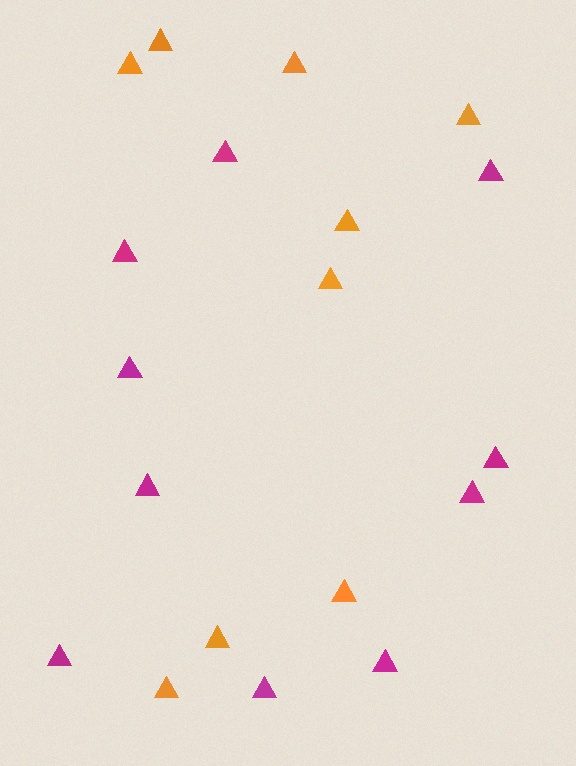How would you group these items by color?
There are 2 groups: one group of magenta triangles (10) and one group of orange triangles (9).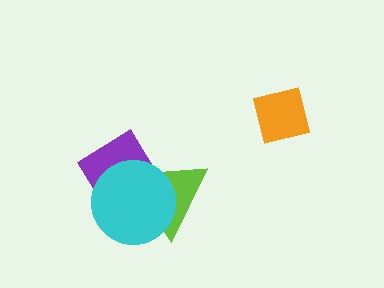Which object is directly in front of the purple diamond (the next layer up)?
The lime triangle is directly in front of the purple diamond.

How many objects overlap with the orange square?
0 objects overlap with the orange square.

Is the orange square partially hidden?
No, no other shape covers it.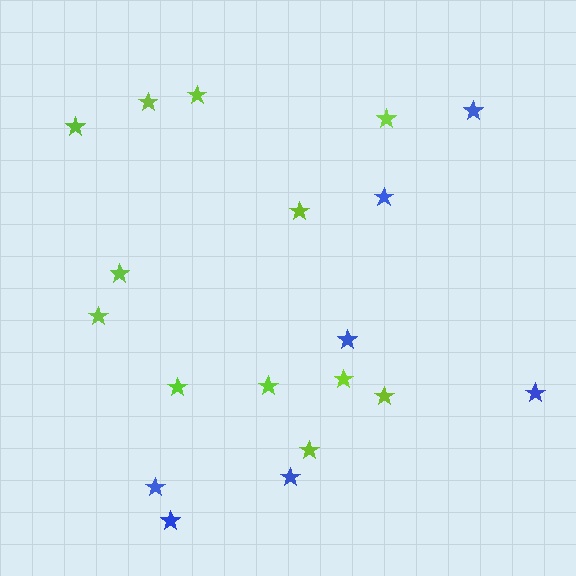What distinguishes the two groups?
There are 2 groups: one group of blue stars (7) and one group of lime stars (12).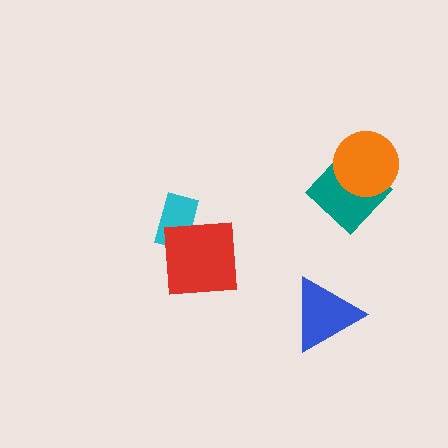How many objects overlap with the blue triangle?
0 objects overlap with the blue triangle.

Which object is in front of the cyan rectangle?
The red square is in front of the cyan rectangle.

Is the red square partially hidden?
No, no other shape covers it.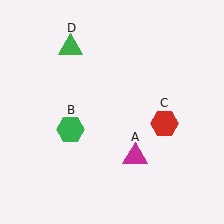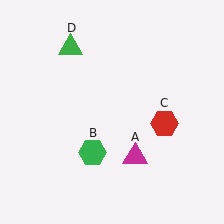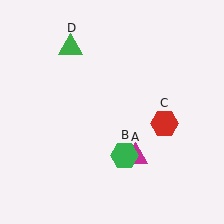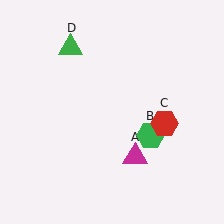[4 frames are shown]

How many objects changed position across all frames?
1 object changed position: green hexagon (object B).